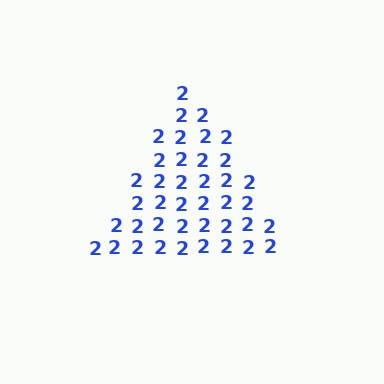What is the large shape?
The large shape is a triangle.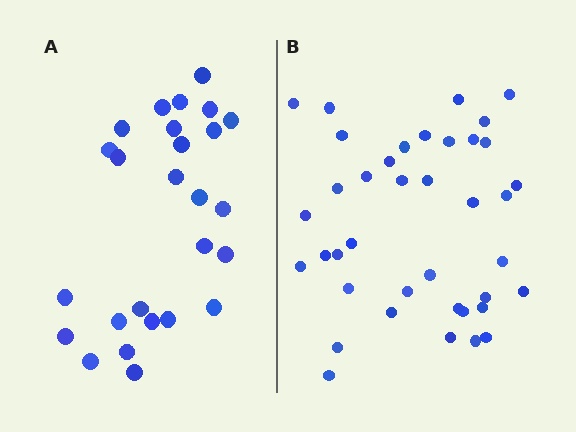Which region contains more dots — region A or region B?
Region B (the right region) has more dots.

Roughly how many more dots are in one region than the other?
Region B has approximately 15 more dots than region A.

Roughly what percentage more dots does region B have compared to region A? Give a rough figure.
About 50% more.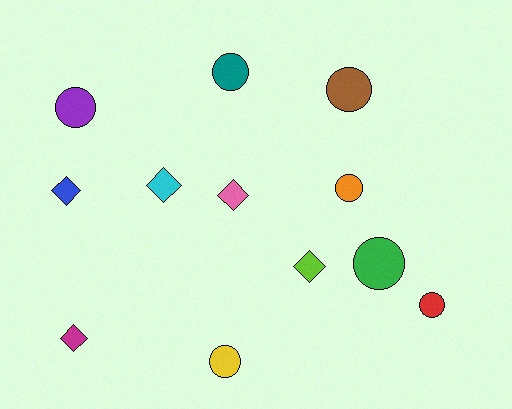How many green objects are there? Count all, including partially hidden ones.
There is 1 green object.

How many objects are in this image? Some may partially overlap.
There are 12 objects.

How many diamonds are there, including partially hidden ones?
There are 5 diamonds.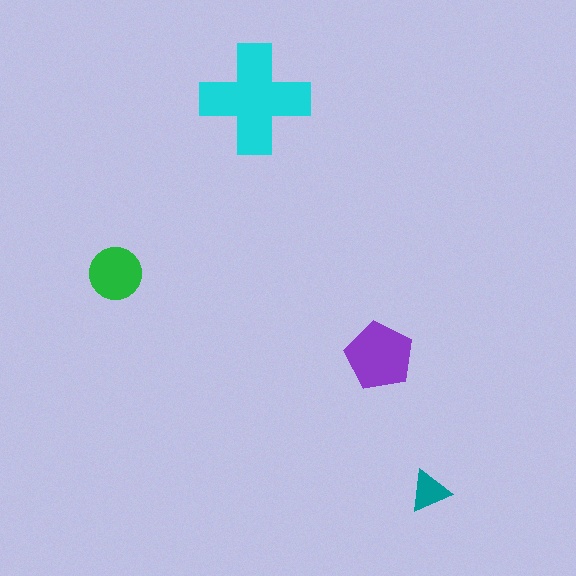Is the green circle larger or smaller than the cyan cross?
Smaller.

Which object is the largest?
The cyan cross.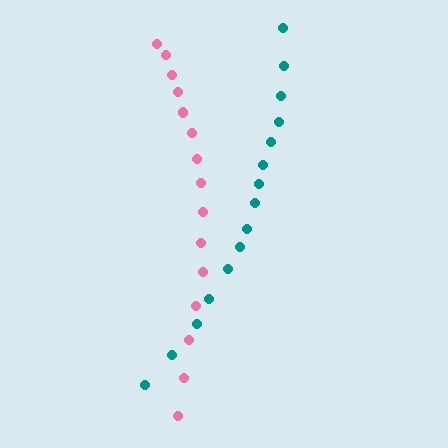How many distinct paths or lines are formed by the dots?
There are 2 distinct paths.